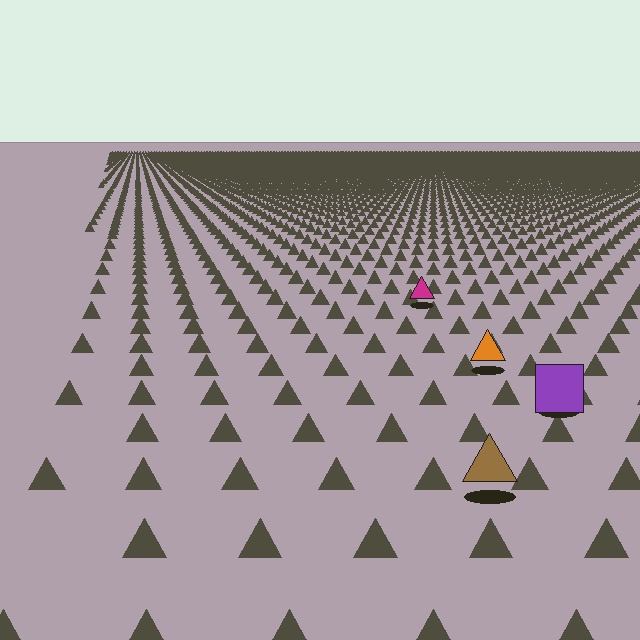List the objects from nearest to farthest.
From nearest to farthest: the brown triangle, the purple square, the orange triangle, the magenta triangle.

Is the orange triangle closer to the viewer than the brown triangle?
No. The brown triangle is closer — you can tell from the texture gradient: the ground texture is coarser near it.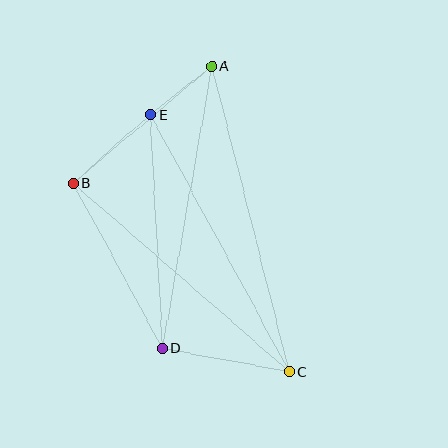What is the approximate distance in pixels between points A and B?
The distance between A and B is approximately 181 pixels.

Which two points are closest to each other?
Points A and E are closest to each other.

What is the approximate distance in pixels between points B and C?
The distance between B and C is approximately 287 pixels.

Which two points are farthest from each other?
Points A and C are farthest from each other.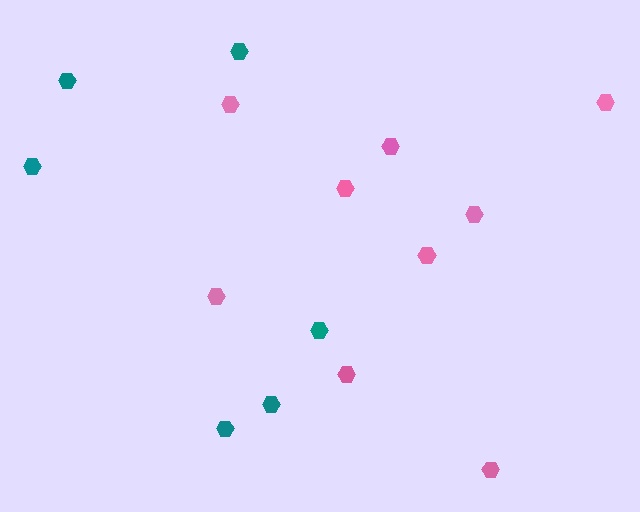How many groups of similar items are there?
There are 2 groups: one group of teal hexagons (6) and one group of pink hexagons (9).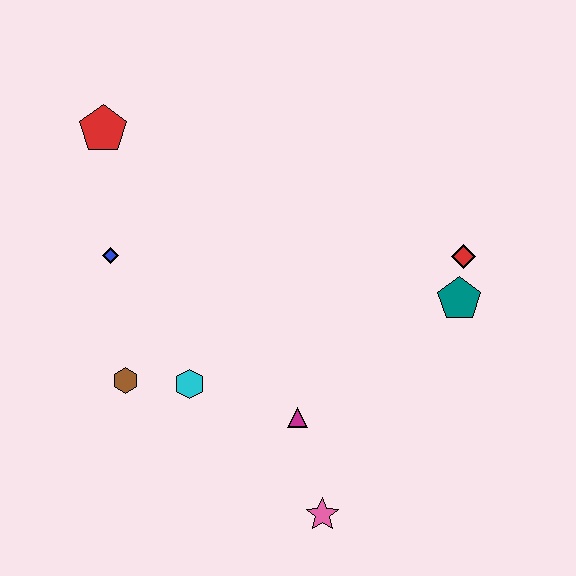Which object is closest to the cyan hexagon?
The brown hexagon is closest to the cyan hexagon.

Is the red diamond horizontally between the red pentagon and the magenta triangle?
No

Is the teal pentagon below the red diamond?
Yes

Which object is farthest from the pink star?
The red pentagon is farthest from the pink star.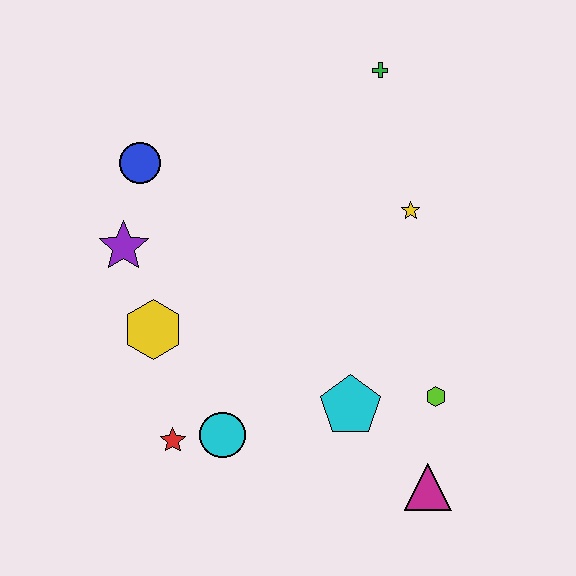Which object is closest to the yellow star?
The green cross is closest to the yellow star.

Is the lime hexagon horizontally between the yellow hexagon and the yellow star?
No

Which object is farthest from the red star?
The green cross is farthest from the red star.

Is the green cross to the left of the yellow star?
Yes